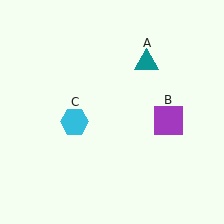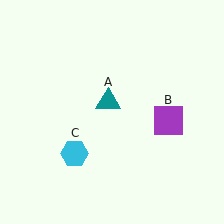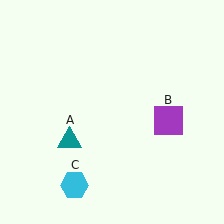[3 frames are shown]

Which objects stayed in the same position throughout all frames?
Purple square (object B) remained stationary.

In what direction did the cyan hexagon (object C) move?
The cyan hexagon (object C) moved down.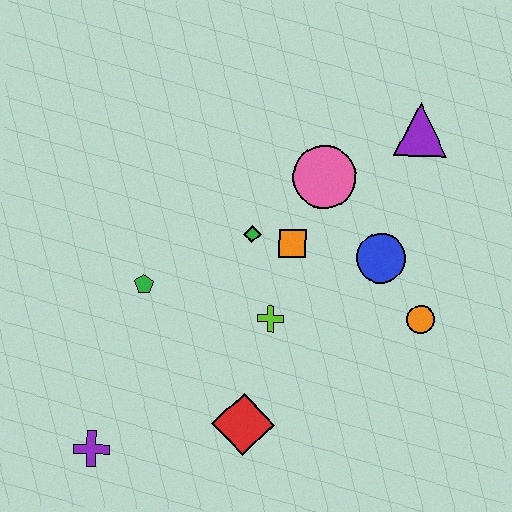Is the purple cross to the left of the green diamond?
Yes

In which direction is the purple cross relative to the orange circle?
The purple cross is to the left of the orange circle.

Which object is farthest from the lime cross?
The purple triangle is farthest from the lime cross.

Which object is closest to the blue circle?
The orange circle is closest to the blue circle.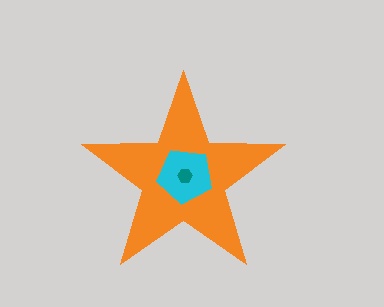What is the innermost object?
The teal hexagon.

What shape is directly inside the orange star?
The cyan pentagon.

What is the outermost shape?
The orange star.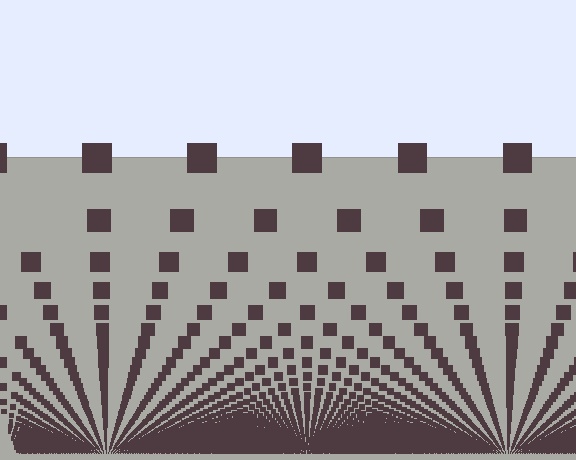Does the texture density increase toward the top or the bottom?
Density increases toward the bottom.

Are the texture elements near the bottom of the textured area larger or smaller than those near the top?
Smaller. The gradient is inverted — elements near the bottom are smaller and denser.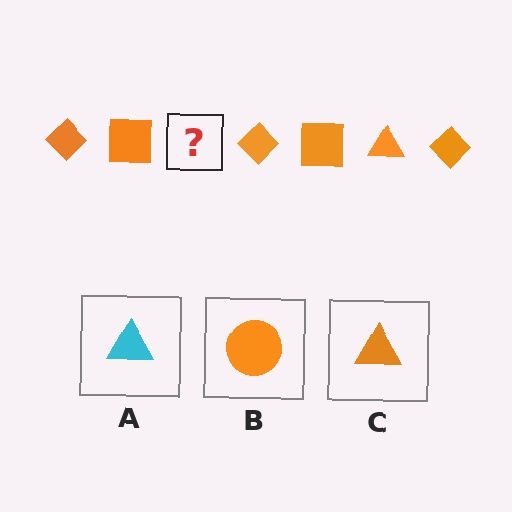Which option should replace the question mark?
Option C.